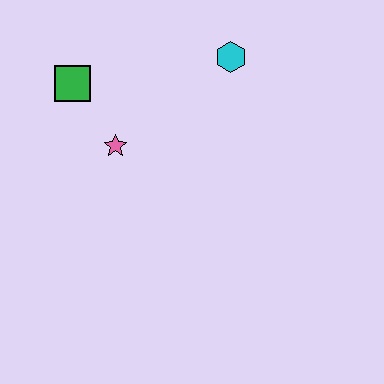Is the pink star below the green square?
Yes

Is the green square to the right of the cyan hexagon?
No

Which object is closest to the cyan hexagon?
The pink star is closest to the cyan hexagon.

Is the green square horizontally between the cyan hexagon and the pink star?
No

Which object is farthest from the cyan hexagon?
The green square is farthest from the cyan hexagon.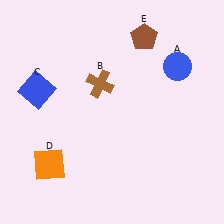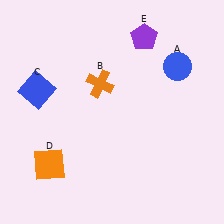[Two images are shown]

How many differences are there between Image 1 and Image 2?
There are 2 differences between the two images.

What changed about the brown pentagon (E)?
In Image 1, E is brown. In Image 2, it changed to purple.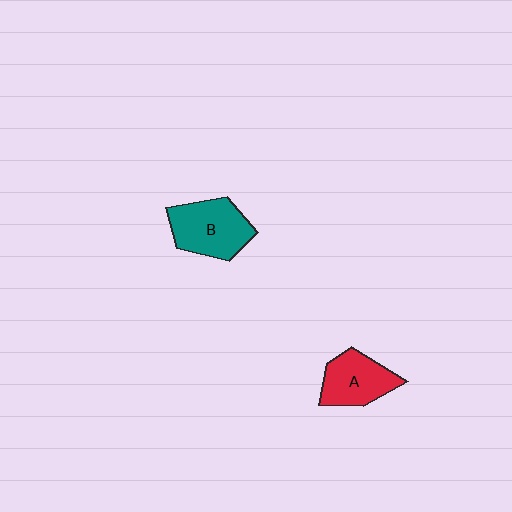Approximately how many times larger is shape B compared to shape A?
Approximately 1.2 times.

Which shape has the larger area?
Shape B (teal).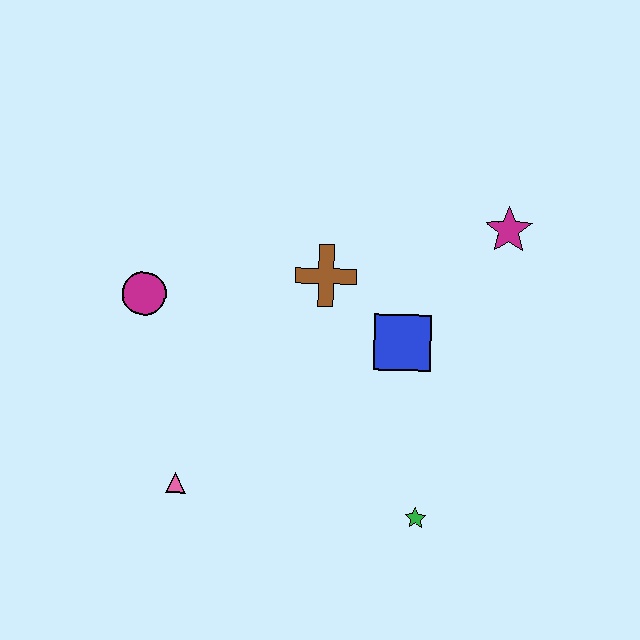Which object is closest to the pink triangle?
The magenta circle is closest to the pink triangle.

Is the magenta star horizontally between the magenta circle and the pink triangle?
No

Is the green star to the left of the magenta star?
Yes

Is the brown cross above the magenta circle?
Yes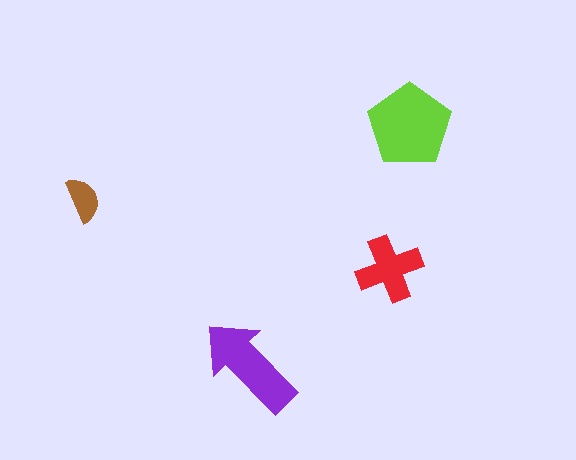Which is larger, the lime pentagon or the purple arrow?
The lime pentagon.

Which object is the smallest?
The brown semicircle.